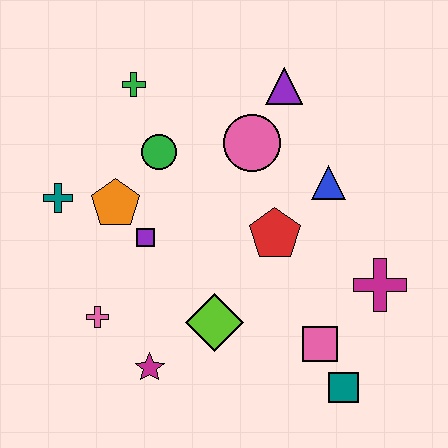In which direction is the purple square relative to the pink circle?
The purple square is to the left of the pink circle.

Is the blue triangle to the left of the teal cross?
No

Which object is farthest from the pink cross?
The purple triangle is farthest from the pink cross.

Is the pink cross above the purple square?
No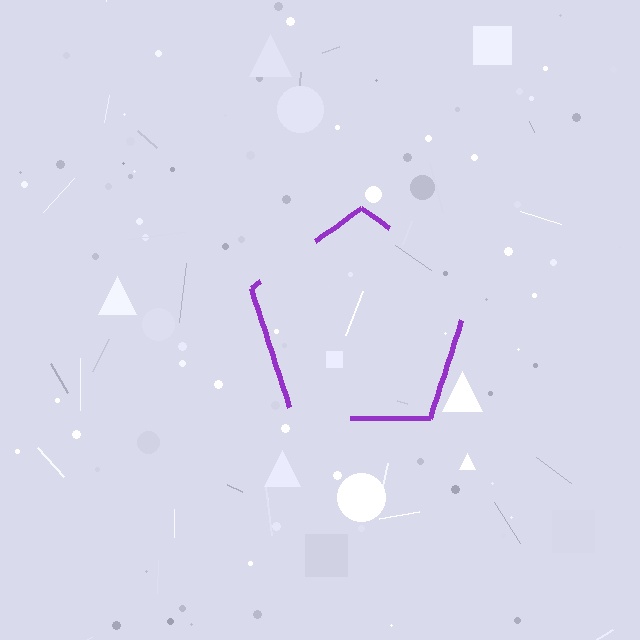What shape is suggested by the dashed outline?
The dashed outline suggests a pentagon.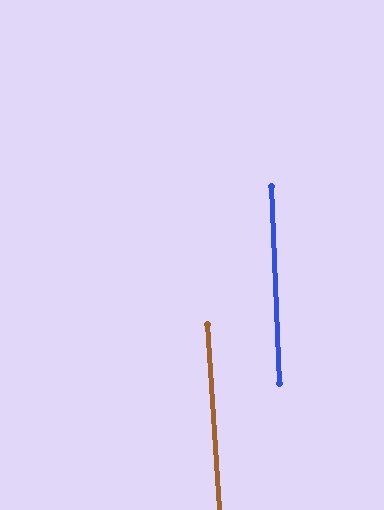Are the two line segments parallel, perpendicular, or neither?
Parallel — their directions differ by only 1.2°.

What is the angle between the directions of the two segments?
Approximately 1 degree.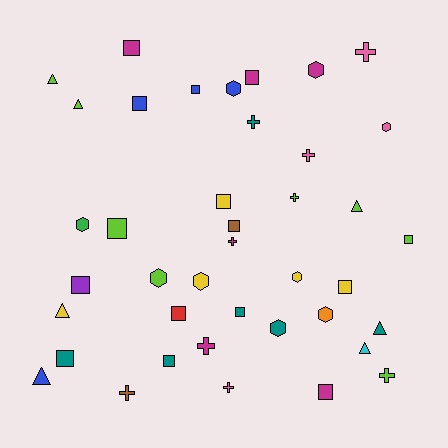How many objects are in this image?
There are 40 objects.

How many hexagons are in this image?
There are 9 hexagons.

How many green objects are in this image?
There is 1 green object.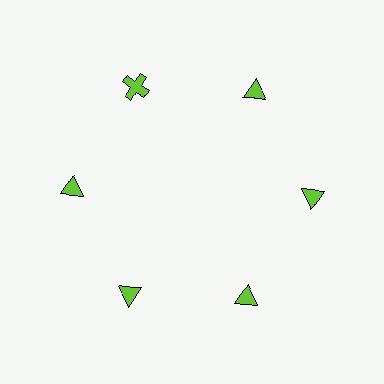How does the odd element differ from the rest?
It has a different shape: cross instead of triangle.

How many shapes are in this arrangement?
There are 6 shapes arranged in a ring pattern.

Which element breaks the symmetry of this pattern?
The lime cross at roughly the 11 o'clock position breaks the symmetry. All other shapes are lime triangles.